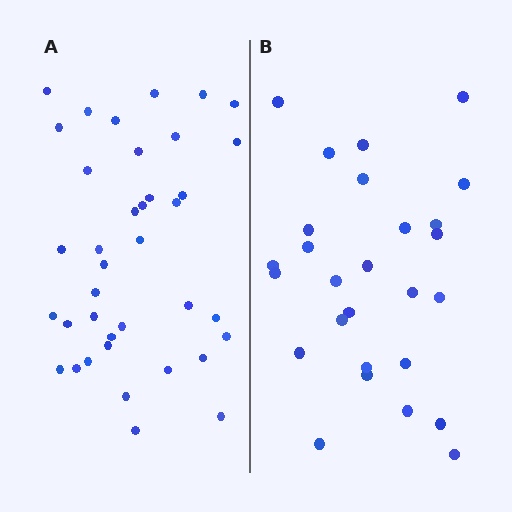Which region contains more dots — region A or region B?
Region A (the left region) has more dots.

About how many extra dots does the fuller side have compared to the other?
Region A has roughly 12 or so more dots than region B.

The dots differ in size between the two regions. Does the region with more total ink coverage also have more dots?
No. Region B has more total ink coverage because its dots are larger, but region A actually contains more individual dots. Total area can be misleading — the number of items is what matters here.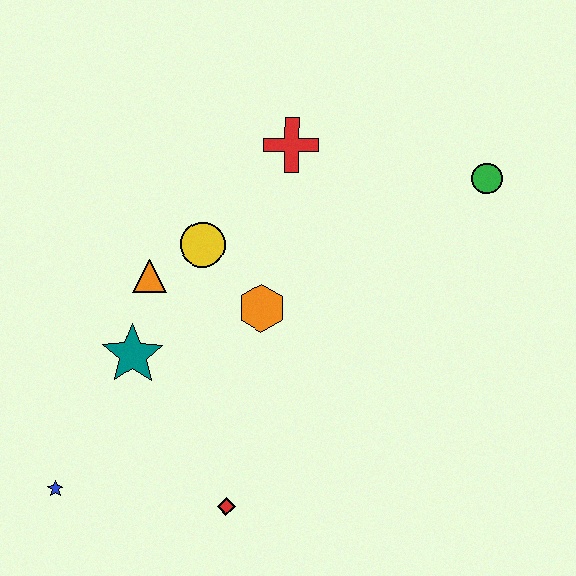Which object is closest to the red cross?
The yellow circle is closest to the red cross.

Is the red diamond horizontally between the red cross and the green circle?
No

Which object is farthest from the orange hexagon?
The blue star is farthest from the orange hexagon.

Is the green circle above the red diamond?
Yes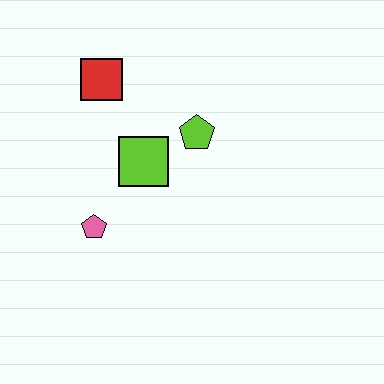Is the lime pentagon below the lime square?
No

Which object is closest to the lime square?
The lime pentagon is closest to the lime square.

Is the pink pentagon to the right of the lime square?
No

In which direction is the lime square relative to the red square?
The lime square is below the red square.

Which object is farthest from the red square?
The pink pentagon is farthest from the red square.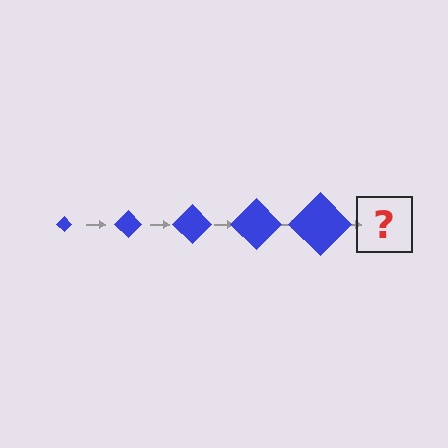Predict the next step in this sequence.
The next step is a blue diamond, larger than the previous one.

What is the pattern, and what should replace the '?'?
The pattern is that the diamond gets progressively larger each step. The '?' should be a blue diamond, larger than the previous one.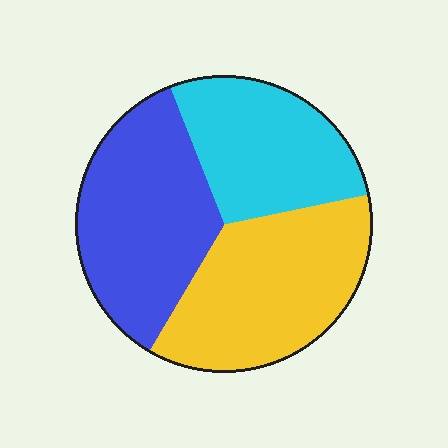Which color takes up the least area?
Cyan, at roughly 30%.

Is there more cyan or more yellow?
Yellow.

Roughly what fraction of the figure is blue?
Blue takes up about three eighths (3/8) of the figure.